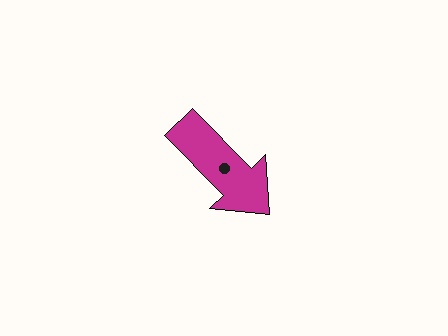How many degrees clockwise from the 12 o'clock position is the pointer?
Approximately 136 degrees.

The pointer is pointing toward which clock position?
Roughly 5 o'clock.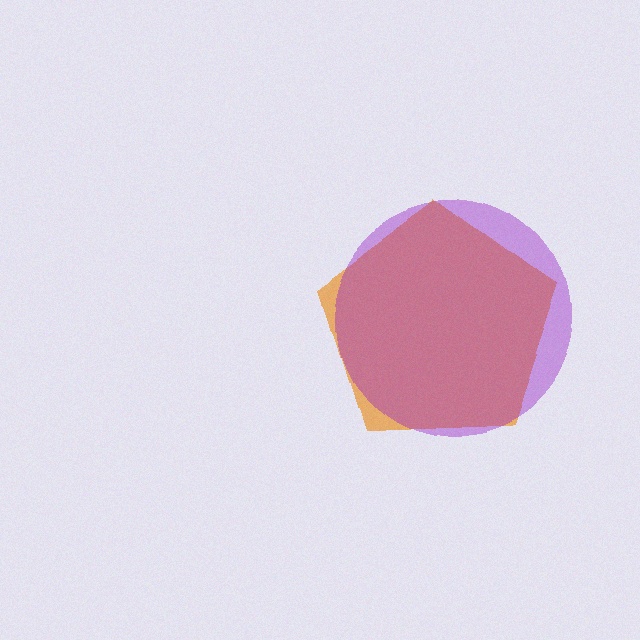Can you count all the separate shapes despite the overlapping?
Yes, there are 2 separate shapes.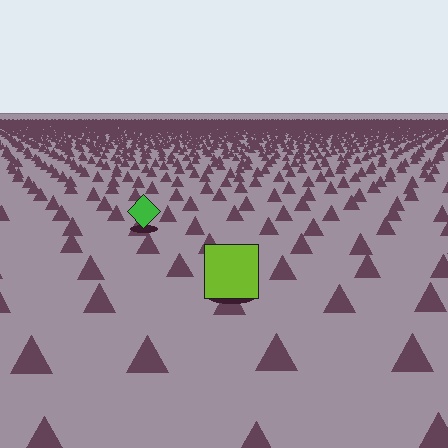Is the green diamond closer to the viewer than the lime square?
No. The lime square is closer — you can tell from the texture gradient: the ground texture is coarser near it.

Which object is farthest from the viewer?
The green diamond is farthest from the viewer. It appears smaller and the ground texture around it is denser.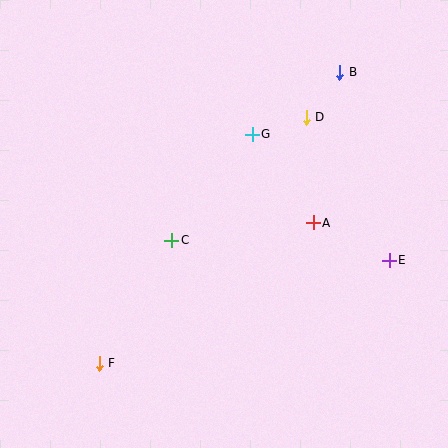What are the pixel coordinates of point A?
Point A is at (313, 223).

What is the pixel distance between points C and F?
The distance between C and F is 143 pixels.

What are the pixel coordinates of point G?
Point G is at (252, 134).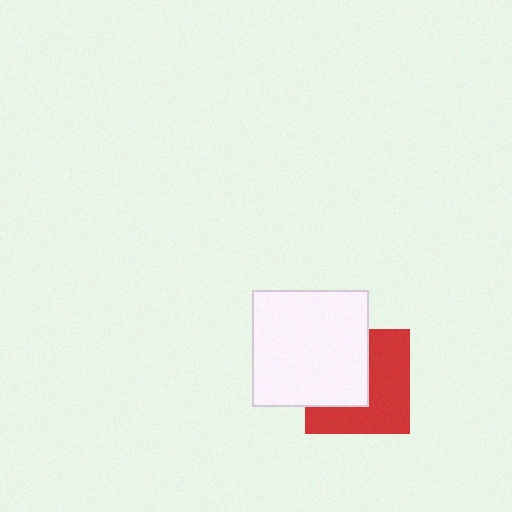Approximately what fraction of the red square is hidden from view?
Roughly 46% of the red square is hidden behind the white square.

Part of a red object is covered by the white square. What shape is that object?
It is a square.